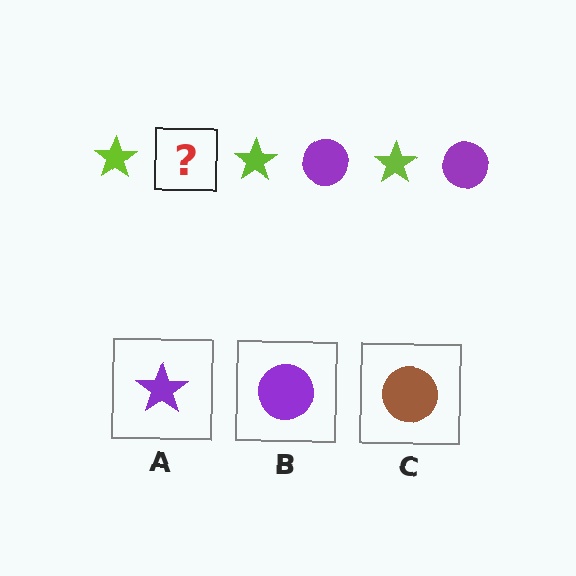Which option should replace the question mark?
Option B.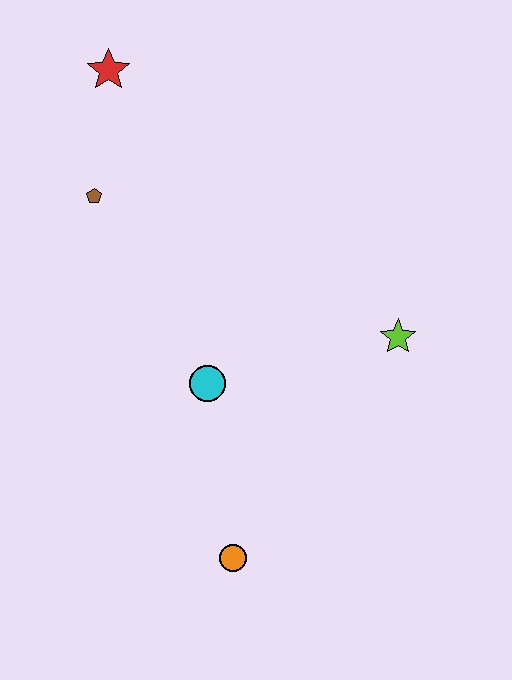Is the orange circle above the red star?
No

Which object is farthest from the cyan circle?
The red star is farthest from the cyan circle.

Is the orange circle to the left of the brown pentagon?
No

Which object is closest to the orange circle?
The cyan circle is closest to the orange circle.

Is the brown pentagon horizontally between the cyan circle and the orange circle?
No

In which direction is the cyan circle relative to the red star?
The cyan circle is below the red star.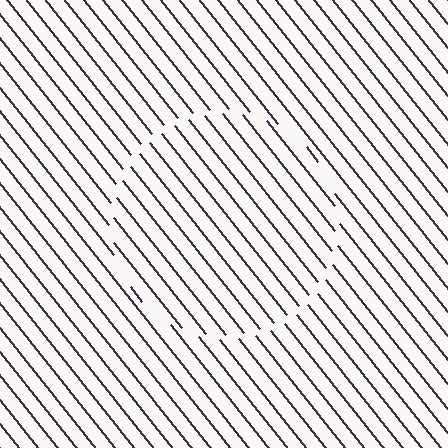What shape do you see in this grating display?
An illusory circle. The interior of the shape contains the same grating, shifted by half a period — the contour is defined by the phase discontinuity where line-ends from the inner and outer gratings abut.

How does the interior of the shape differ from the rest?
The interior of the shape contains the same grating, shifted by half a period — the contour is defined by the phase discontinuity where line-ends from the inner and outer gratings abut.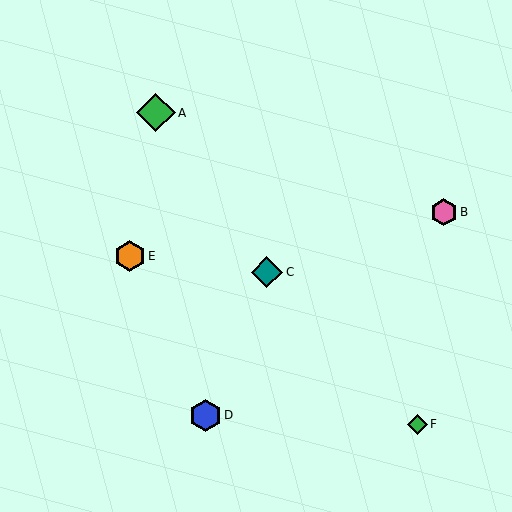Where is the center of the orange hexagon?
The center of the orange hexagon is at (130, 256).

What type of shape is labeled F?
Shape F is a green diamond.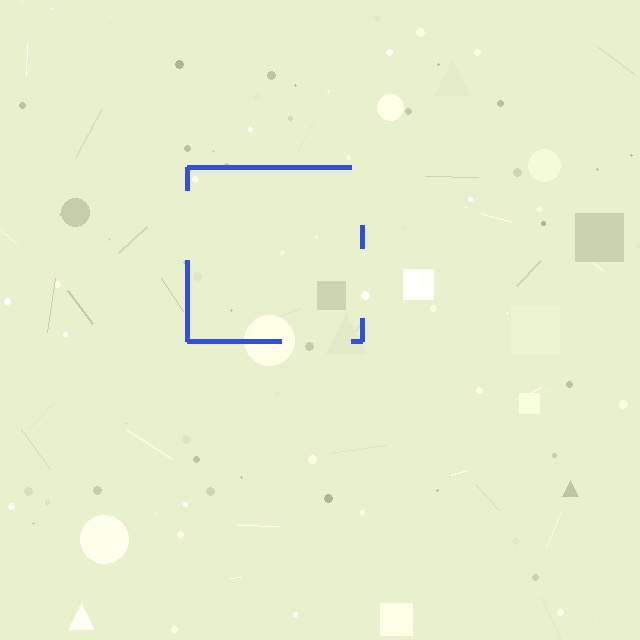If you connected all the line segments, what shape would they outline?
They would outline a square.